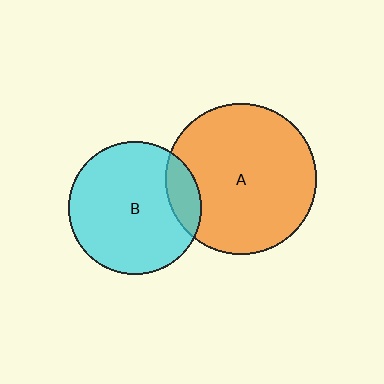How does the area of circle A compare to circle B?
Approximately 1.3 times.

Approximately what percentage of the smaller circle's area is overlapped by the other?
Approximately 15%.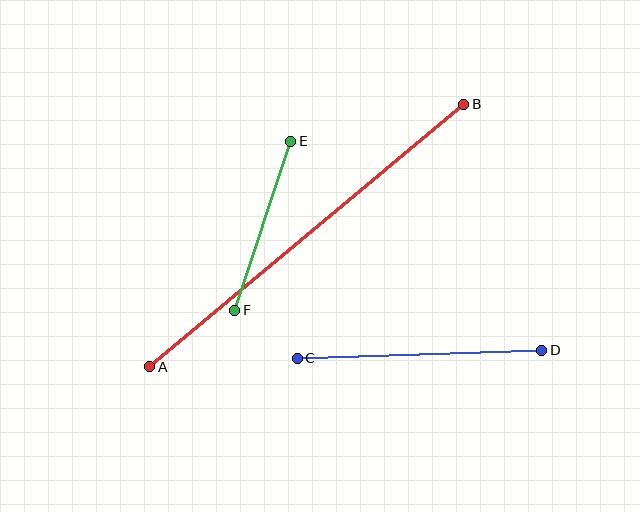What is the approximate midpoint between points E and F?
The midpoint is at approximately (263, 226) pixels.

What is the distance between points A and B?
The distance is approximately 409 pixels.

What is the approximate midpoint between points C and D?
The midpoint is at approximately (419, 354) pixels.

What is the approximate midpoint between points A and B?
The midpoint is at approximately (307, 235) pixels.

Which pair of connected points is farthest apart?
Points A and B are farthest apart.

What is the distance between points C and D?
The distance is approximately 245 pixels.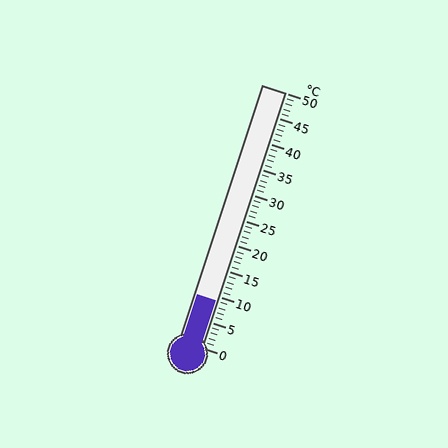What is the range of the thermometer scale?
The thermometer scale ranges from 0°C to 50°C.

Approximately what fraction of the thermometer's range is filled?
The thermometer is filled to approximately 20% of its range.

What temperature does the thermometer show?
The thermometer shows approximately 9°C.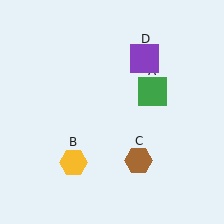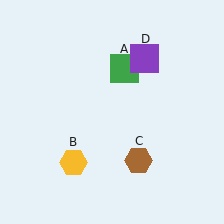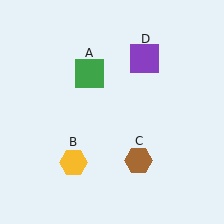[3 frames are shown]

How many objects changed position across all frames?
1 object changed position: green square (object A).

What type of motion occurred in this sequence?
The green square (object A) rotated counterclockwise around the center of the scene.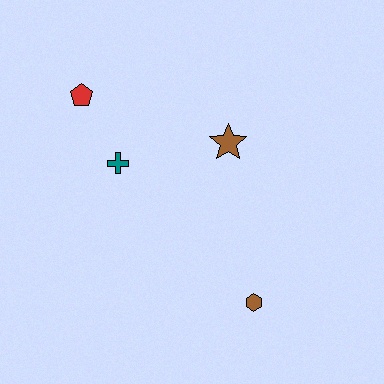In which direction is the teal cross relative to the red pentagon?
The teal cross is below the red pentagon.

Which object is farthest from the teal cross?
The brown hexagon is farthest from the teal cross.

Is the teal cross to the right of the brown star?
No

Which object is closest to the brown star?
The teal cross is closest to the brown star.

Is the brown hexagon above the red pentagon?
No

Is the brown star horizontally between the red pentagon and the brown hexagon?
Yes